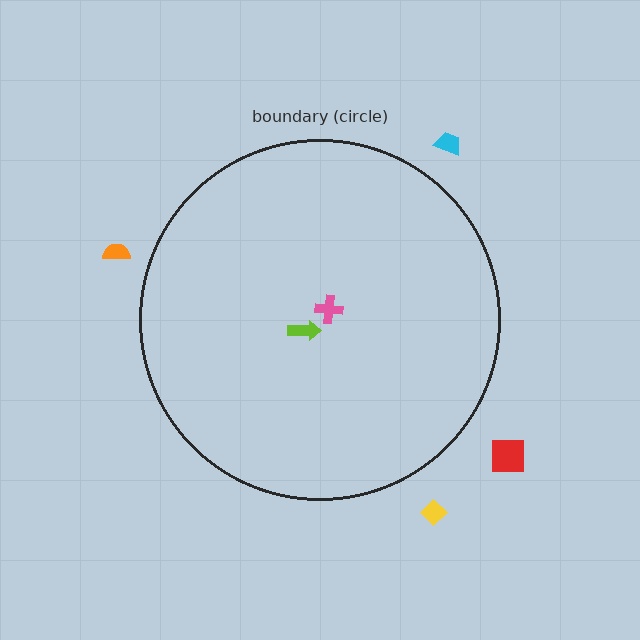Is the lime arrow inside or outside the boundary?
Inside.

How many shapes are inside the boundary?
2 inside, 4 outside.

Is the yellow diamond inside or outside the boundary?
Outside.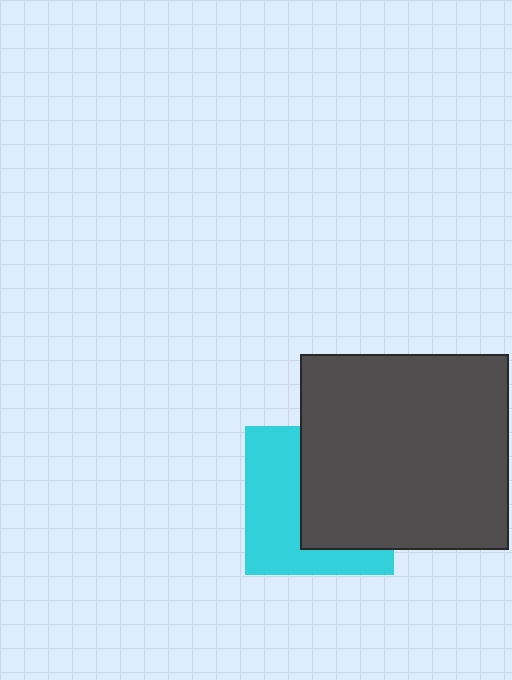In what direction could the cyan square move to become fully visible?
The cyan square could move left. That would shift it out from behind the dark gray rectangle entirely.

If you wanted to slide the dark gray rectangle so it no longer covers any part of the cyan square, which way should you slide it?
Slide it right — that is the most direct way to separate the two shapes.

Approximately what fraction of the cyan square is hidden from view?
Roughly 53% of the cyan square is hidden behind the dark gray rectangle.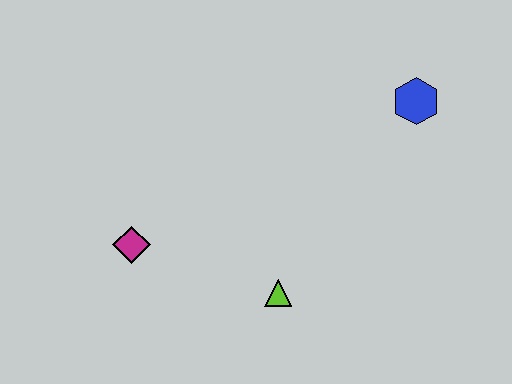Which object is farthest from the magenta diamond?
The blue hexagon is farthest from the magenta diamond.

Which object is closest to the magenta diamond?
The lime triangle is closest to the magenta diamond.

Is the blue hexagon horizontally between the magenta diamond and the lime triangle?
No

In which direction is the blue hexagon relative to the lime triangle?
The blue hexagon is above the lime triangle.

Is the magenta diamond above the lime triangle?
Yes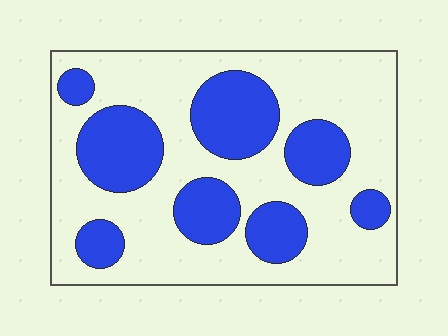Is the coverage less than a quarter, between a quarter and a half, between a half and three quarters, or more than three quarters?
Between a quarter and a half.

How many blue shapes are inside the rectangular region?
8.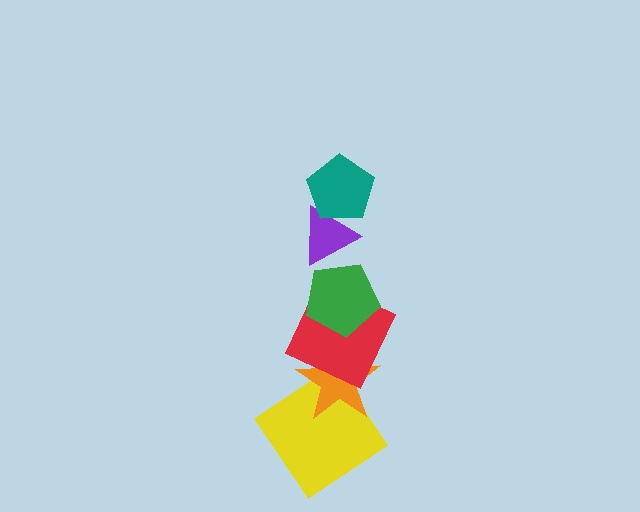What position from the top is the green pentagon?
The green pentagon is 3rd from the top.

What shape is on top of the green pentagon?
The purple triangle is on top of the green pentagon.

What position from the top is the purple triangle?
The purple triangle is 2nd from the top.